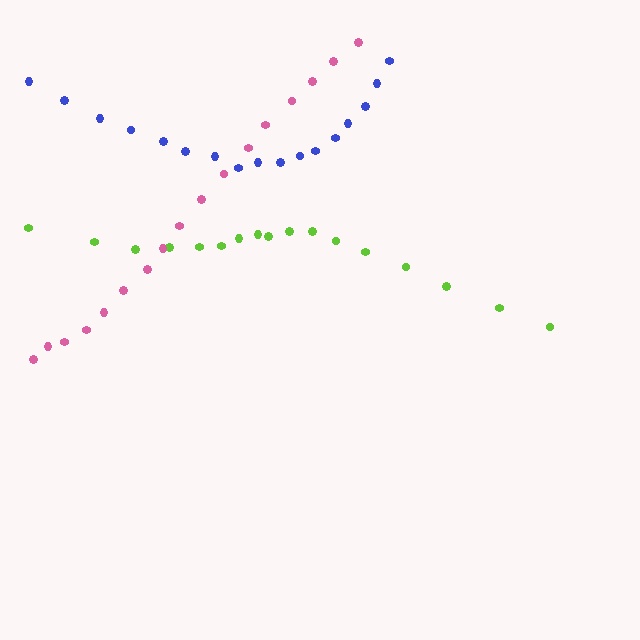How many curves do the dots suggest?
There are 3 distinct paths.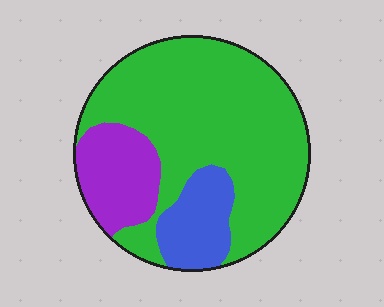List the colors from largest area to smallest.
From largest to smallest: green, purple, blue.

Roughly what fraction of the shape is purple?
Purple takes up about one sixth (1/6) of the shape.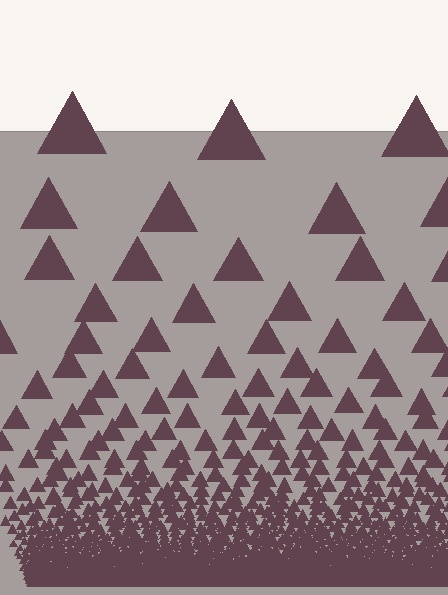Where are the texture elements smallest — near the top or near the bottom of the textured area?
Near the bottom.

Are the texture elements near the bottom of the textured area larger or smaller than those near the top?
Smaller. The gradient is inverted — elements near the bottom are smaller and denser.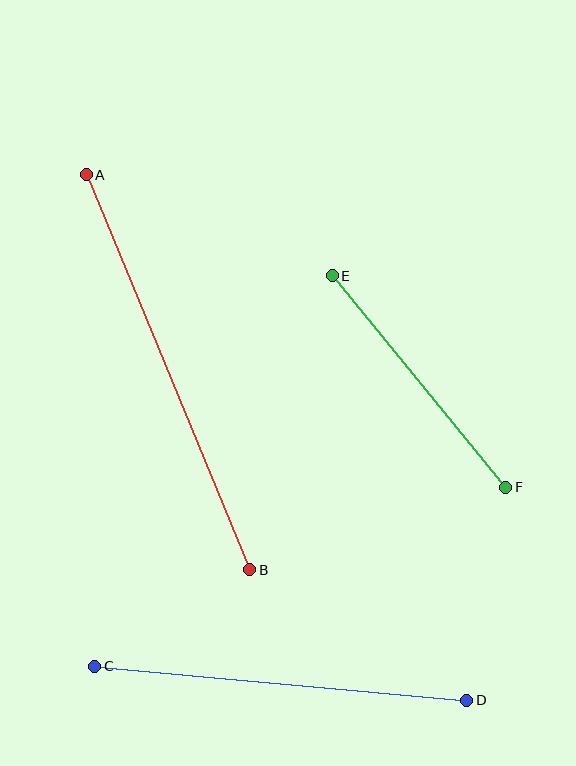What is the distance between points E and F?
The distance is approximately 274 pixels.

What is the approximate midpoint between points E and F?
The midpoint is at approximately (419, 382) pixels.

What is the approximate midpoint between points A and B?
The midpoint is at approximately (168, 372) pixels.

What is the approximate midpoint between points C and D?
The midpoint is at approximately (281, 683) pixels.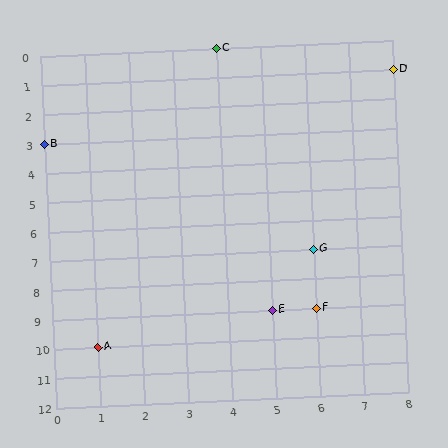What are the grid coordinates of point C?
Point C is at grid coordinates (4, 0).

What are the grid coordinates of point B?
Point B is at grid coordinates (0, 3).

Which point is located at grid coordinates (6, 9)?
Point F is at (6, 9).